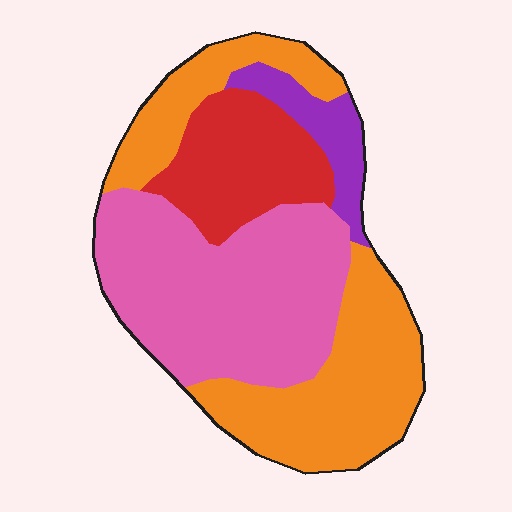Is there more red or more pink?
Pink.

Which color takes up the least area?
Purple, at roughly 10%.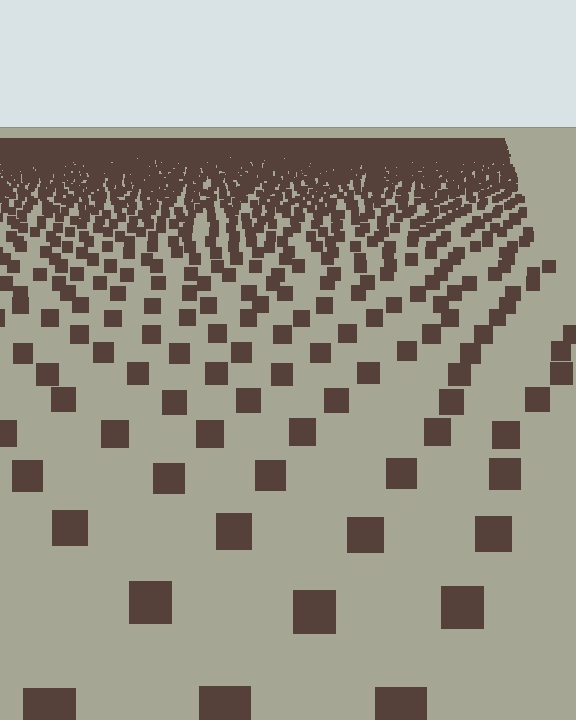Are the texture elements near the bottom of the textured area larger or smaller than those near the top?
Larger. Near the bottom, elements are closer to the viewer and appear at a bigger on-screen size.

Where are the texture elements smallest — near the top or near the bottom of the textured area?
Near the top.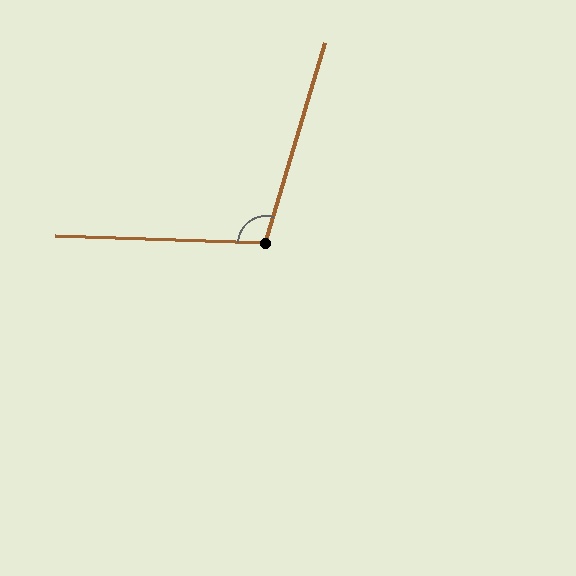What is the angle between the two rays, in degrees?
Approximately 104 degrees.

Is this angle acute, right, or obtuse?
It is obtuse.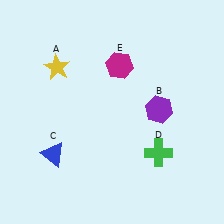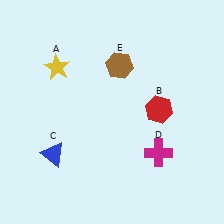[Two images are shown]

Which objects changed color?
B changed from purple to red. D changed from green to magenta. E changed from magenta to brown.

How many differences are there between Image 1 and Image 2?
There are 3 differences between the two images.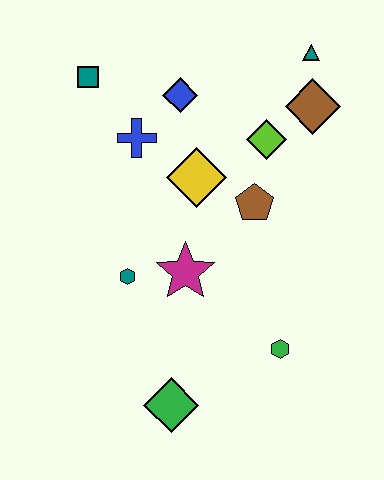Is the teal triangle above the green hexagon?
Yes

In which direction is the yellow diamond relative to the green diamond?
The yellow diamond is above the green diamond.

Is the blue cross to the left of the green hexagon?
Yes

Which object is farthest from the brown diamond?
The green diamond is farthest from the brown diamond.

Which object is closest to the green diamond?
The green hexagon is closest to the green diamond.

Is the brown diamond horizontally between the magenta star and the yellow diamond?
No